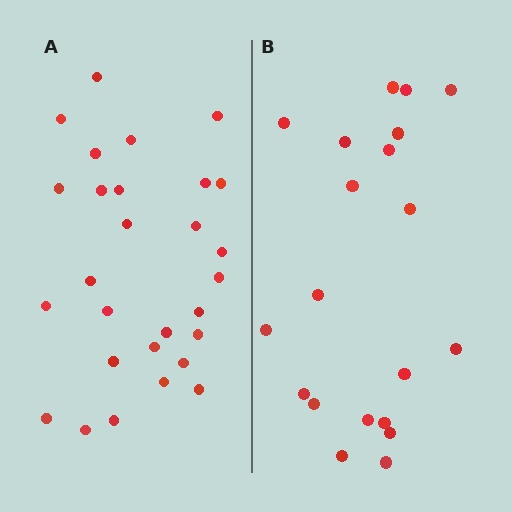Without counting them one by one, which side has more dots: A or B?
Region A (the left region) has more dots.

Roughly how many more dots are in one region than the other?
Region A has roughly 8 or so more dots than region B.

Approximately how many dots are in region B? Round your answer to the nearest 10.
About 20 dots.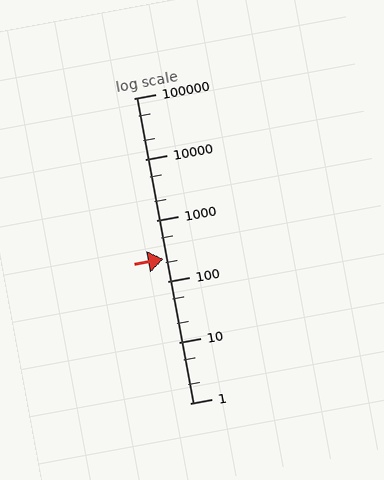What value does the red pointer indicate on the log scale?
The pointer indicates approximately 230.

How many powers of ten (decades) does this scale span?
The scale spans 5 decades, from 1 to 100000.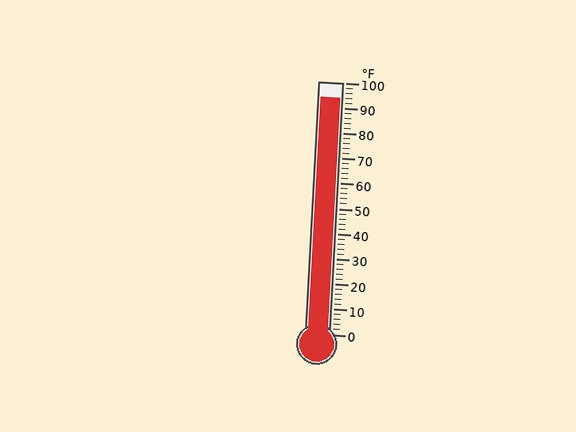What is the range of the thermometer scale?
The thermometer scale ranges from 0°F to 100°F.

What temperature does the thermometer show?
The thermometer shows approximately 94°F.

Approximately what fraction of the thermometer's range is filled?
The thermometer is filled to approximately 95% of its range.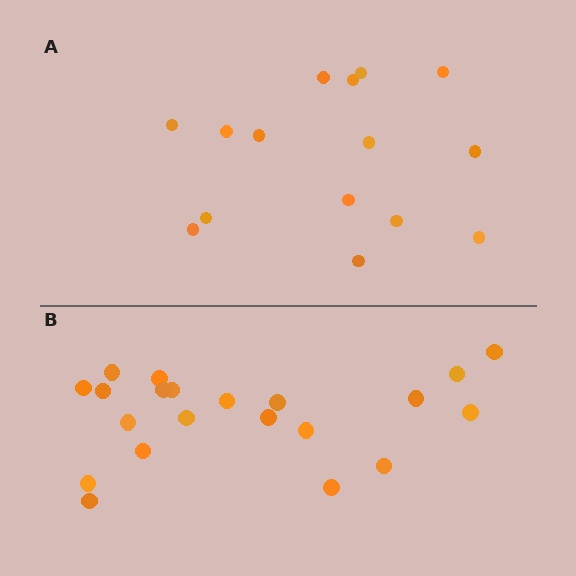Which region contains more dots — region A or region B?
Region B (the bottom region) has more dots.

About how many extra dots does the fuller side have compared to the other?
Region B has about 6 more dots than region A.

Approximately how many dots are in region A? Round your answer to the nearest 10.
About 20 dots. (The exact count is 15, which rounds to 20.)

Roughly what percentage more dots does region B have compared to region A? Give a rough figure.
About 40% more.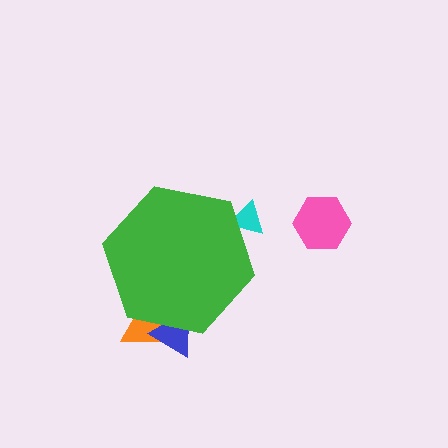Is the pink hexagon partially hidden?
No, the pink hexagon is fully visible.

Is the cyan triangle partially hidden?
Yes, the cyan triangle is partially hidden behind the green hexagon.